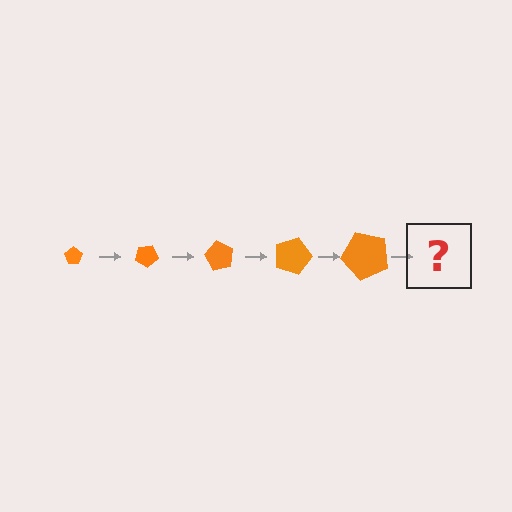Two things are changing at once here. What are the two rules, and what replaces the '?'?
The two rules are that the pentagon grows larger each step and it rotates 30 degrees each step. The '?' should be a pentagon, larger than the previous one and rotated 150 degrees from the start.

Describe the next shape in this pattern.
It should be a pentagon, larger than the previous one and rotated 150 degrees from the start.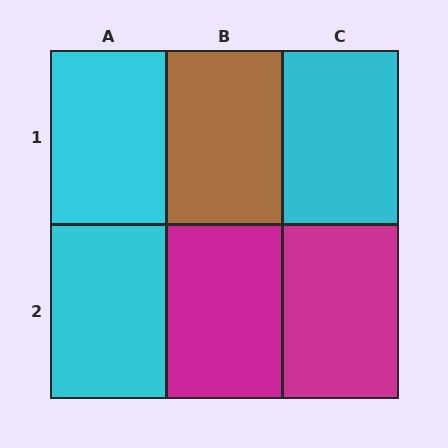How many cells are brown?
1 cell is brown.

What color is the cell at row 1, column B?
Brown.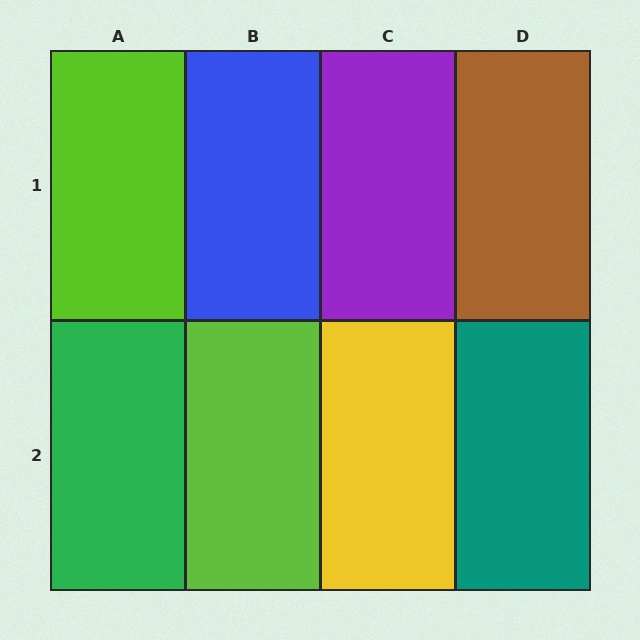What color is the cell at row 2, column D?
Teal.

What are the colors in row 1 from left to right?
Lime, blue, purple, brown.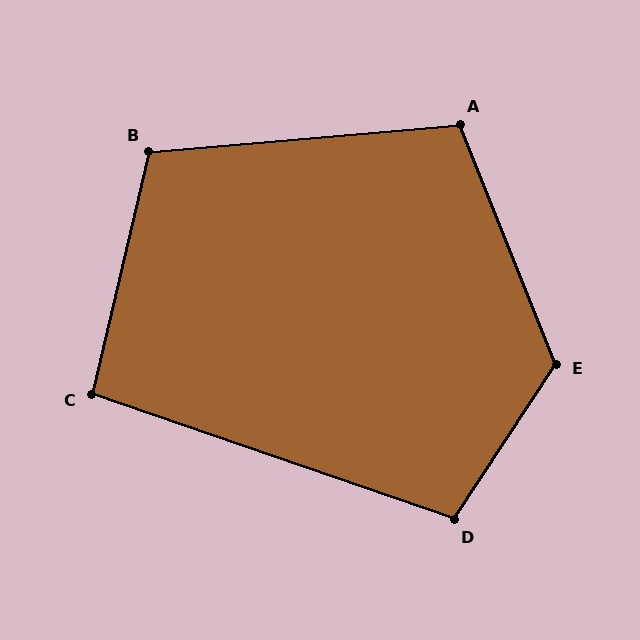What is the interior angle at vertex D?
Approximately 104 degrees (obtuse).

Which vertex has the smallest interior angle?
C, at approximately 96 degrees.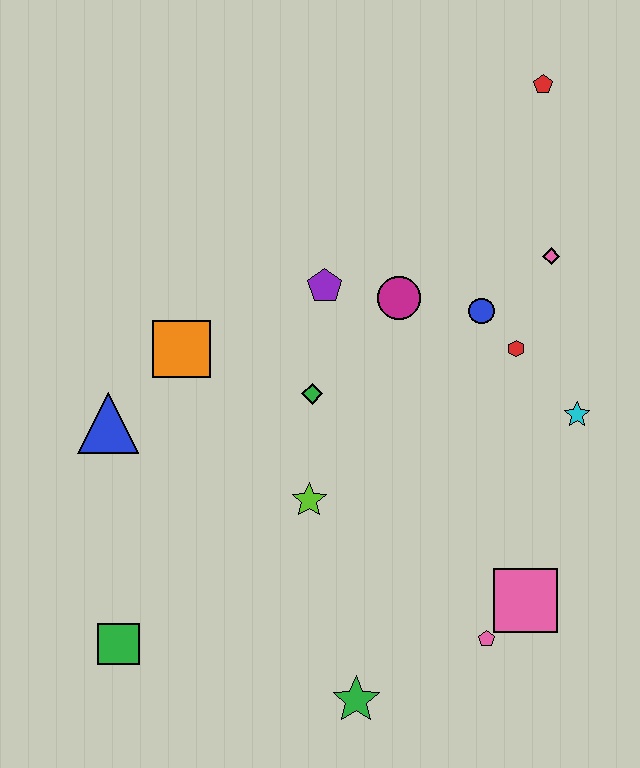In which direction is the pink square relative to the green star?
The pink square is to the right of the green star.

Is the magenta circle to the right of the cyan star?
No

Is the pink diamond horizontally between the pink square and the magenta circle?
No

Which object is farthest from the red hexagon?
The green square is farthest from the red hexagon.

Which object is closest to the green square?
The blue triangle is closest to the green square.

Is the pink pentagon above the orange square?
No